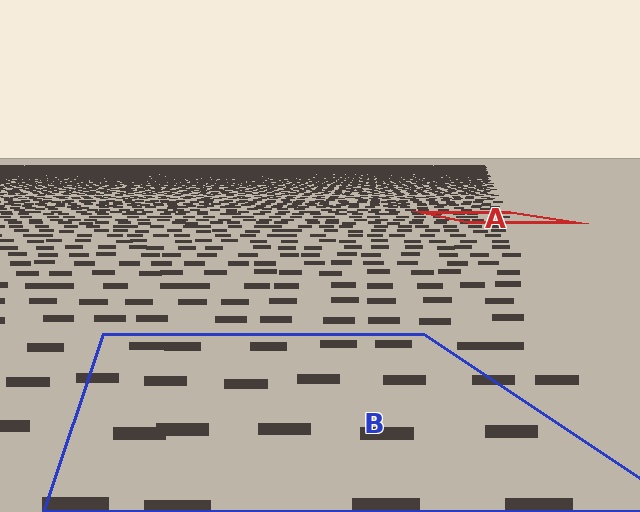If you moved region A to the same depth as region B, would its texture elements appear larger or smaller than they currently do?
They would appear larger. At a closer depth, the same texture elements are projected at a bigger on-screen size.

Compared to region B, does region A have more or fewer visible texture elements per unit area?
Region A has more texture elements per unit area — they are packed more densely because it is farther away.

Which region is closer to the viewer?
Region B is closer. The texture elements there are larger and more spread out.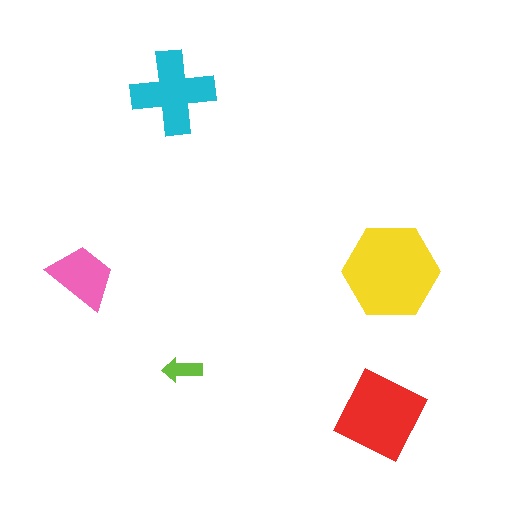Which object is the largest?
The yellow hexagon.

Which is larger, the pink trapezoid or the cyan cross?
The cyan cross.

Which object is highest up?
The cyan cross is topmost.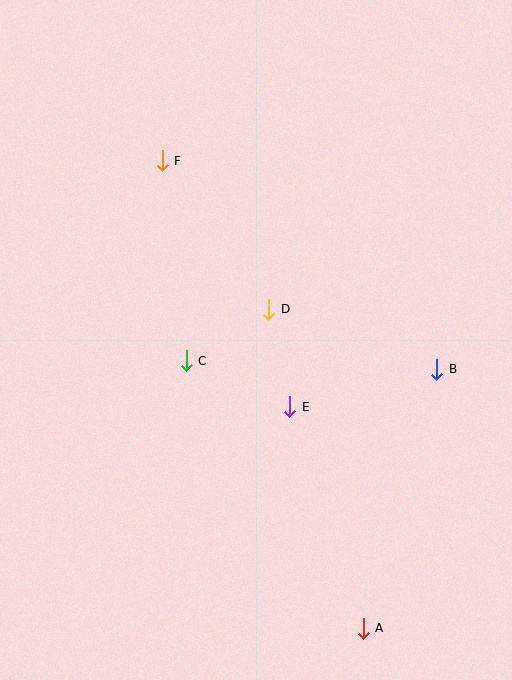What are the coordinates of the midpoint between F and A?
The midpoint between F and A is at (263, 395).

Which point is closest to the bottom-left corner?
Point A is closest to the bottom-left corner.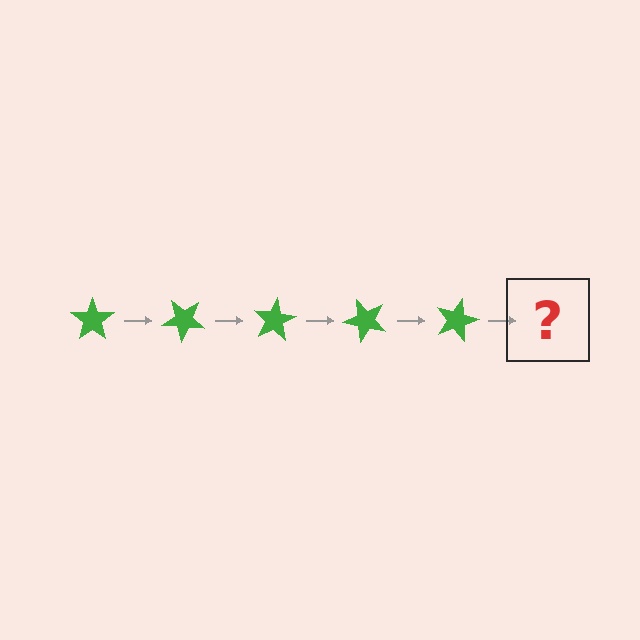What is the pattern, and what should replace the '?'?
The pattern is that the star rotates 40 degrees each step. The '?' should be a green star rotated 200 degrees.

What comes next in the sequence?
The next element should be a green star rotated 200 degrees.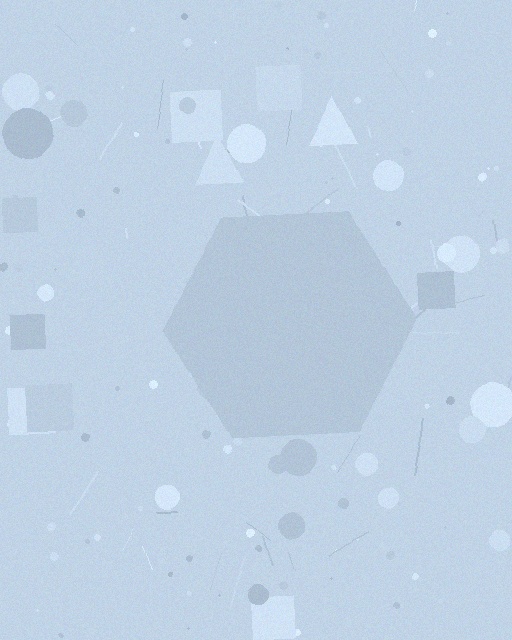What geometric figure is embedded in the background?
A hexagon is embedded in the background.